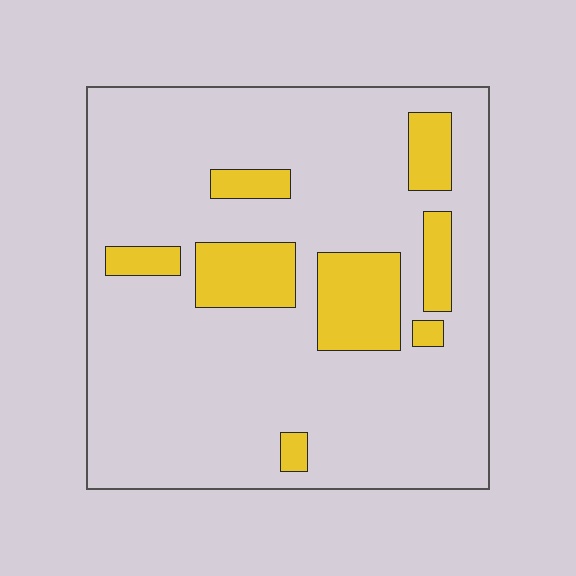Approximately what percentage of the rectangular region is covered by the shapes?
Approximately 15%.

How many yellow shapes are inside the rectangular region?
8.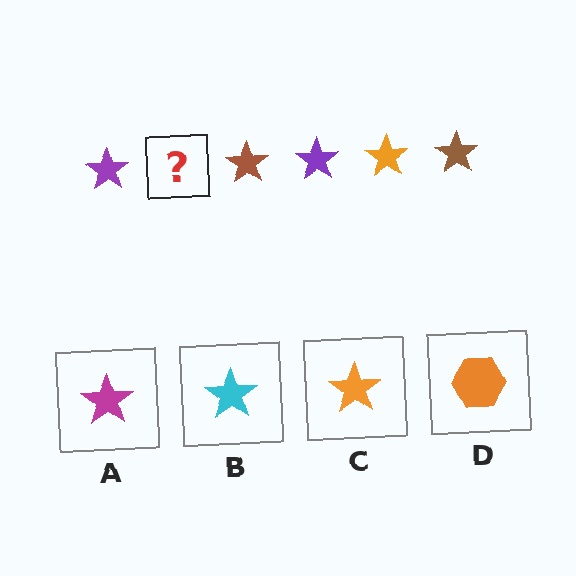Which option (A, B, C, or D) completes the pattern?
C.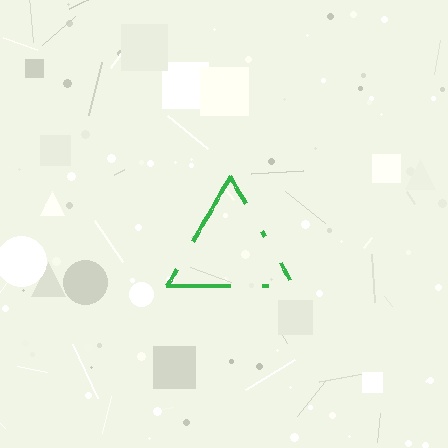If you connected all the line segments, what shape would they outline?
They would outline a triangle.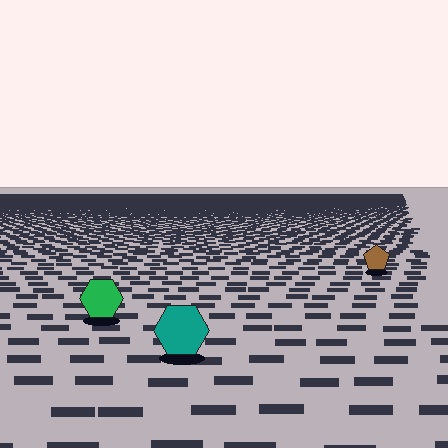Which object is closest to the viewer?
The teal hexagon is closest. The texture marks near it are larger and more spread out.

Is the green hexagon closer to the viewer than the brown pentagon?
Yes. The green hexagon is closer — you can tell from the texture gradient: the ground texture is coarser near it.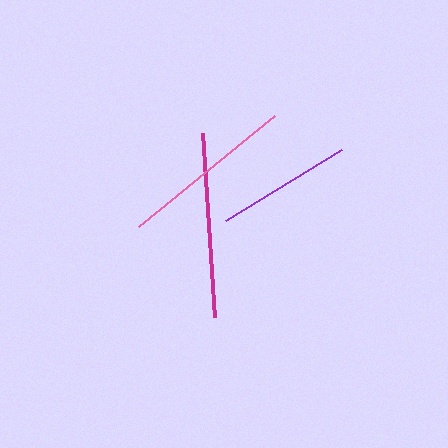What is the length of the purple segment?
The purple segment is approximately 137 pixels long.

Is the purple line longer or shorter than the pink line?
The pink line is longer than the purple line.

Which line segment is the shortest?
The purple line is the shortest at approximately 137 pixels.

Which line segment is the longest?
The magenta line is the longest at approximately 184 pixels.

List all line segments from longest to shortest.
From longest to shortest: magenta, pink, purple.